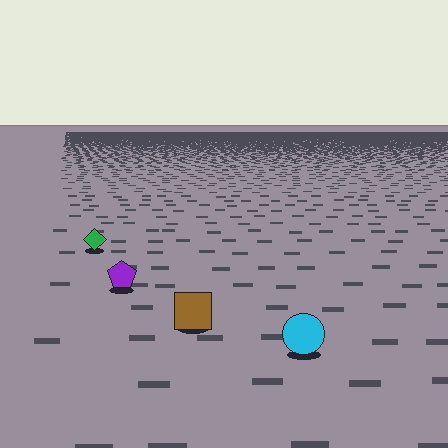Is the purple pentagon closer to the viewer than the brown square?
No. The brown square is closer — you can tell from the texture gradient: the ground texture is coarser near it.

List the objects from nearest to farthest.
From nearest to farthest: the cyan circle, the brown square, the purple pentagon, the green diamond.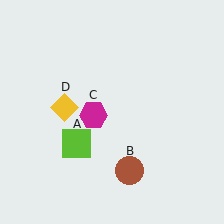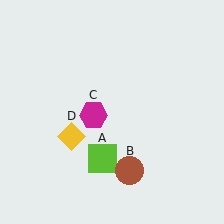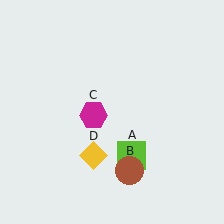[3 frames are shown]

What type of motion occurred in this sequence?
The lime square (object A), yellow diamond (object D) rotated counterclockwise around the center of the scene.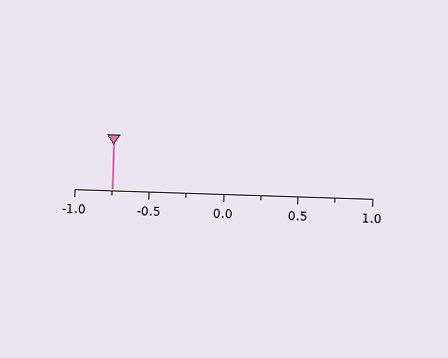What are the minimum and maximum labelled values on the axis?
The axis runs from -1.0 to 1.0.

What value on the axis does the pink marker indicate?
The marker indicates approximately -0.75.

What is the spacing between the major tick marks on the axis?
The major ticks are spaced 0.5 apart.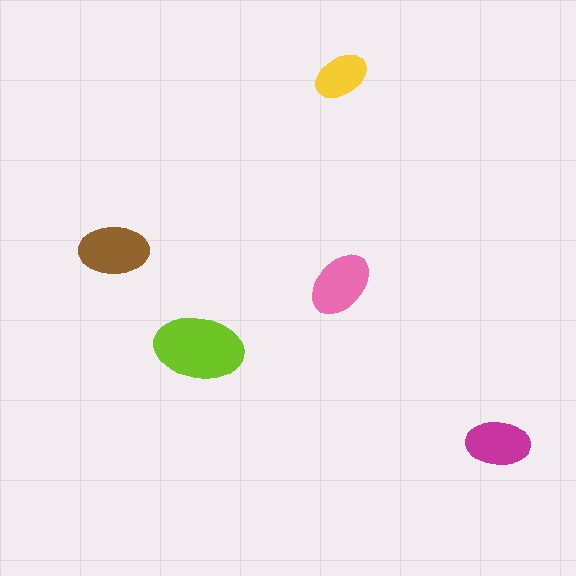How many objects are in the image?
There are 5 objects in the image.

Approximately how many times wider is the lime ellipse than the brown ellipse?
About 1.5 times wider.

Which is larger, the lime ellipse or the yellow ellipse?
The lime one.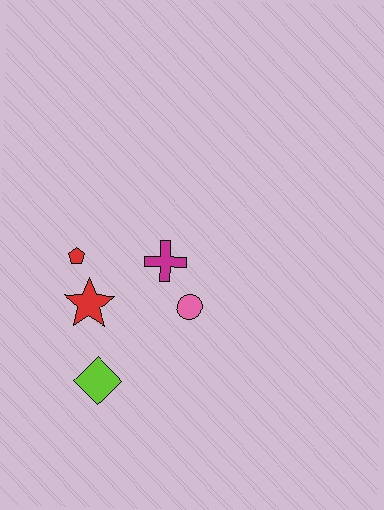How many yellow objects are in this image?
There are no yellow objects.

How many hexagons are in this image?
There are no hexagons.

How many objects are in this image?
There are 5 objects.